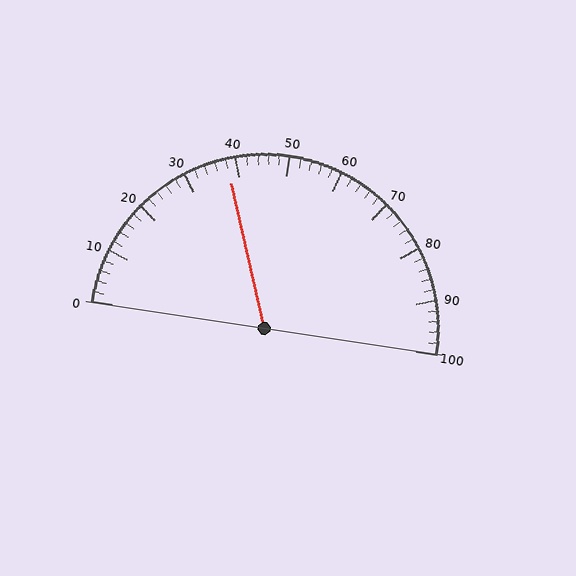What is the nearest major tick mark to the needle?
The nearest major tick mark is 40.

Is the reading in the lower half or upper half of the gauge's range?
The reading is in the lower half of the range (0 to 100).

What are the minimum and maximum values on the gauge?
The gauge ranges from 0 to 100.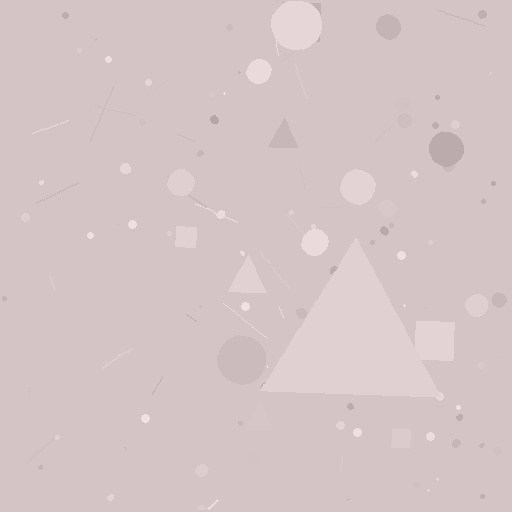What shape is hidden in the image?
A triangle is hidden in the image.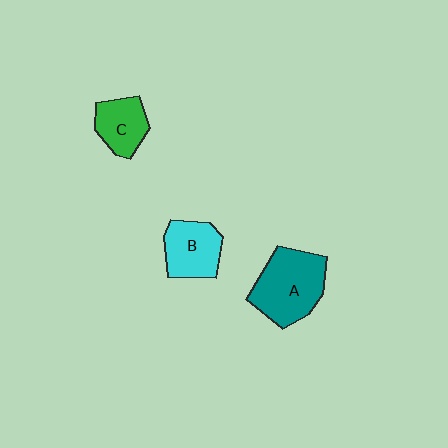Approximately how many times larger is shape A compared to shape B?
Approximately 1.5 times.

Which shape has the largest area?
Shape A (teal).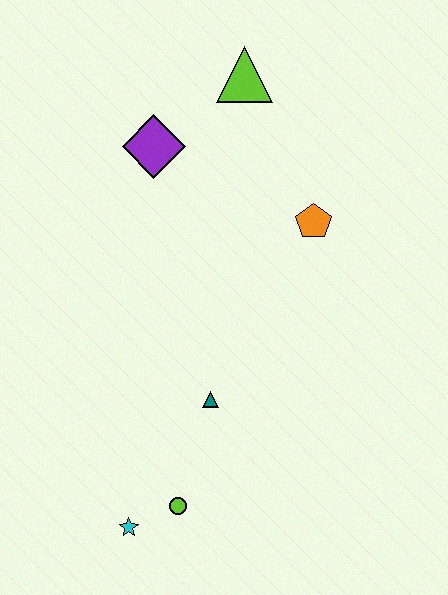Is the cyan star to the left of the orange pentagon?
Yes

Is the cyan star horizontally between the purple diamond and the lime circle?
No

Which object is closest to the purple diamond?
The lime triangle is closest to the purple diamond.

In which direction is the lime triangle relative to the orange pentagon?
The lime triangle is above the orange pentagon.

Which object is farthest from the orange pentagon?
The cyan star is farthest from the orange pentagon.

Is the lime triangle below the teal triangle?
No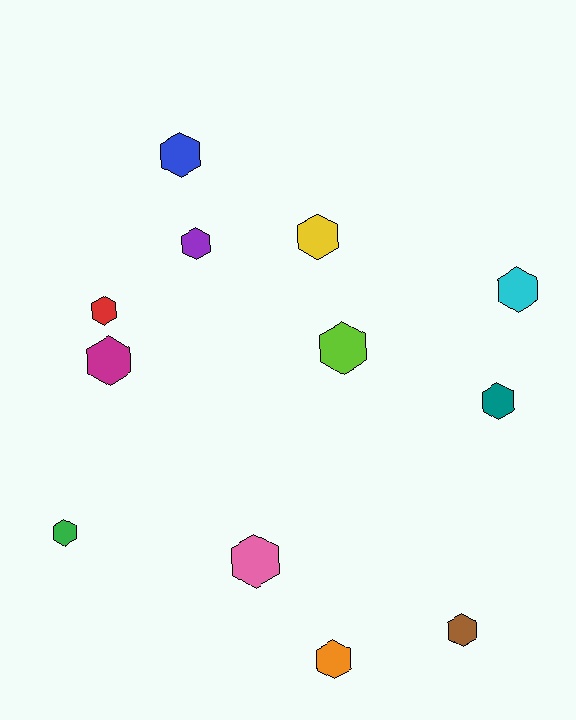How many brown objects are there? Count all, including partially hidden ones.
There is 1 brown object.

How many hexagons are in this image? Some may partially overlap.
There are 12 hexagons.